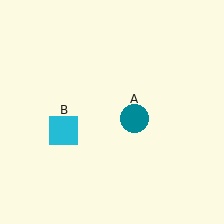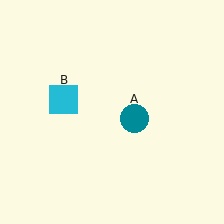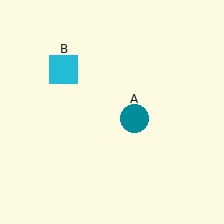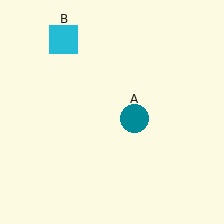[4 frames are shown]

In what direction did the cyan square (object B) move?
The cyan square (object B) moved up.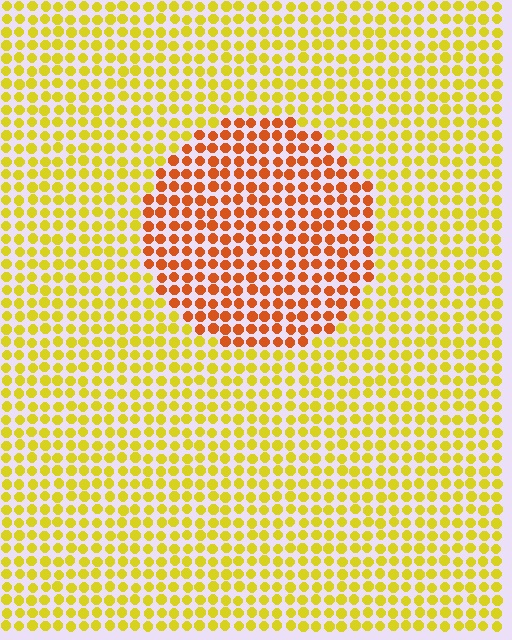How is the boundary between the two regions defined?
The boundary is defined purely by a slight shift in hue (about 40 degrees). Spacing, size, and orientation are identical on both sides.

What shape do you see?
I see a circle.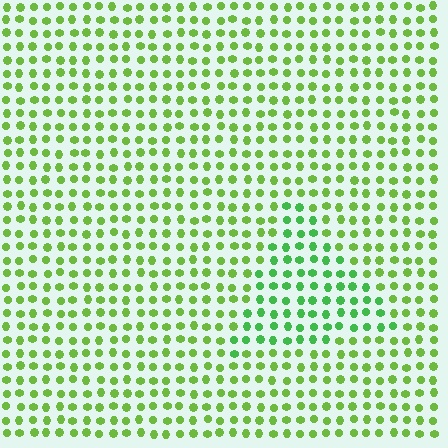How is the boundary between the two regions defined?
The boundary is defined purely by a slight shift in hue (about 28 degrees). Spacing, size, and orientation are identical on both sides.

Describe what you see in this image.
The image is filled with small lime elements in a uniform arrangement. A triangle-shaped region is visible where the elements are tinted to a slightly different hue, forming a subtle color boundary.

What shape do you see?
I see a triangle.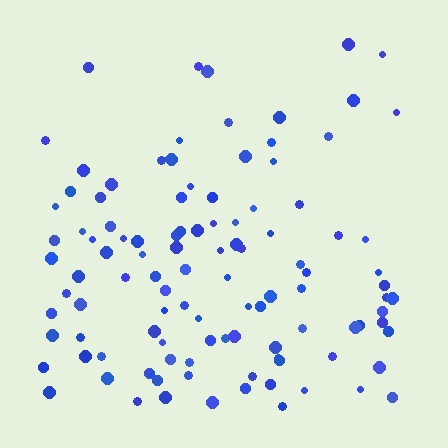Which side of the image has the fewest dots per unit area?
The top.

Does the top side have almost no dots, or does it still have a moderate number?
Still a moderate number, just noticeably fewer than the bottom.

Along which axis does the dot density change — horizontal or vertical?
Vertical.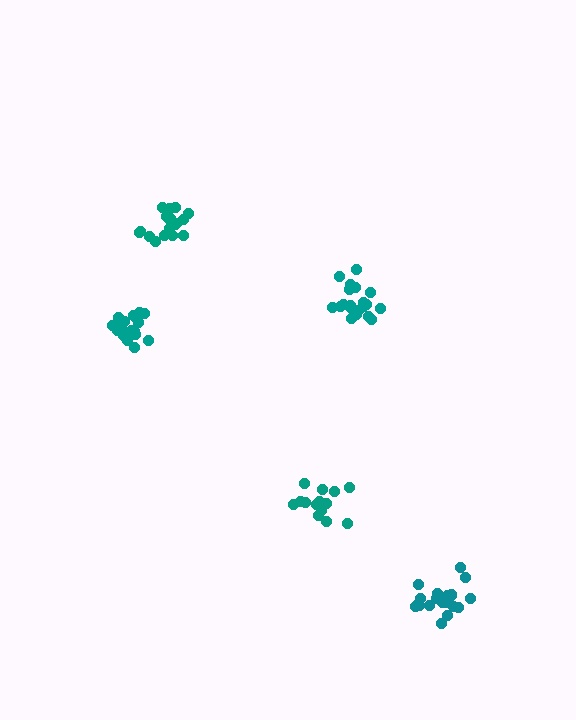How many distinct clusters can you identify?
There are 5 distinct clusters.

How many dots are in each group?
Group 1: 20 dots, Group 2: 14 dots, Group 3: 18 dots, Group 4: 20 dots, Group 5: 20 dots (92 total).